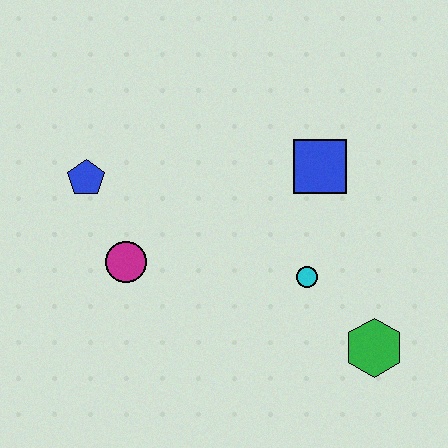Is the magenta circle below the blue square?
Yes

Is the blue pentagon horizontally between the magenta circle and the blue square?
No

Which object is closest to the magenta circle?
The blue pentagon is closest to the magenta circle.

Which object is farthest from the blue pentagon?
The green hexagon is farthest from the blue pentagon.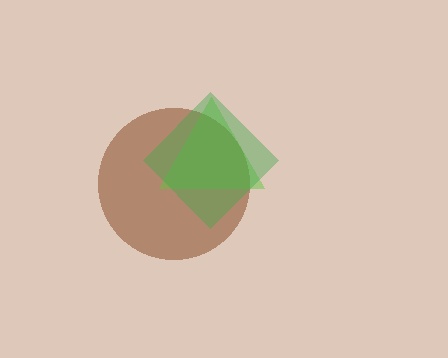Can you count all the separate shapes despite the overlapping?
Yes, there are 3 separate shapes.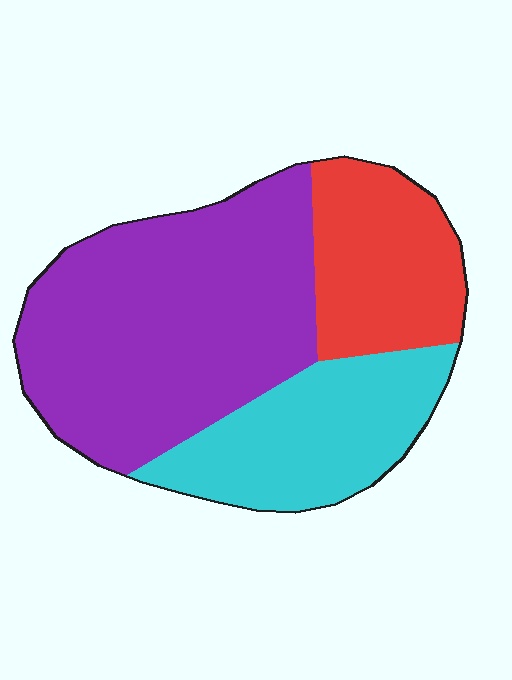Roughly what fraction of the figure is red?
Red covers roughly 20% of the figure.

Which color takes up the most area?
Purple, at roughly 50%.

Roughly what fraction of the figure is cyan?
Cyan takes up about one quarter (1/4) of the figure.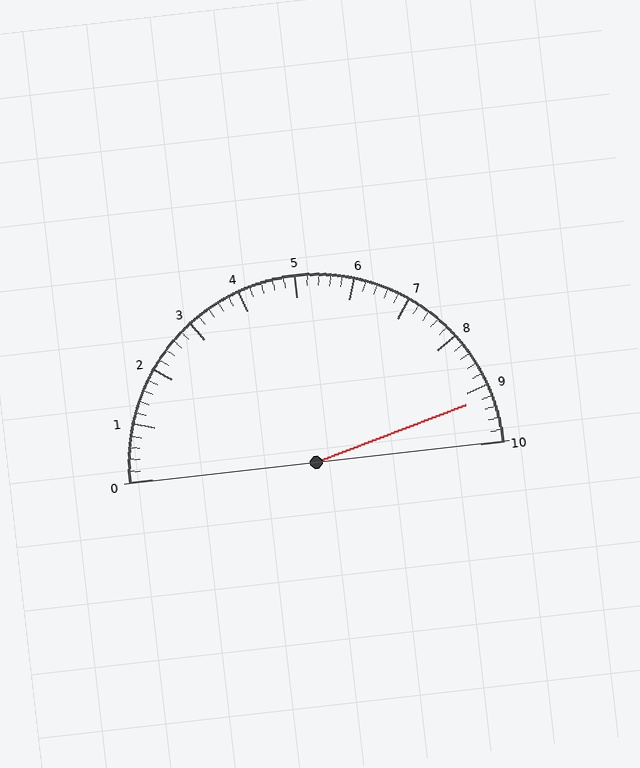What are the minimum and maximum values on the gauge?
The gauge ranges from 0 to 10.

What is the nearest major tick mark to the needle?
The nearest major tick mark is 9.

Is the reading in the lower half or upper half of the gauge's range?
The reading is in the upper half of the range (0 to 10).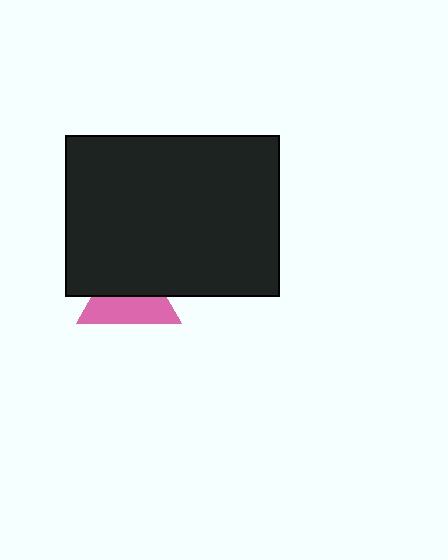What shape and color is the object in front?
The object in front is a black rectangle.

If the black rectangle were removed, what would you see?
You would see the complete pink triangle.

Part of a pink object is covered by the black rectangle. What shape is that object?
It is a triangle.